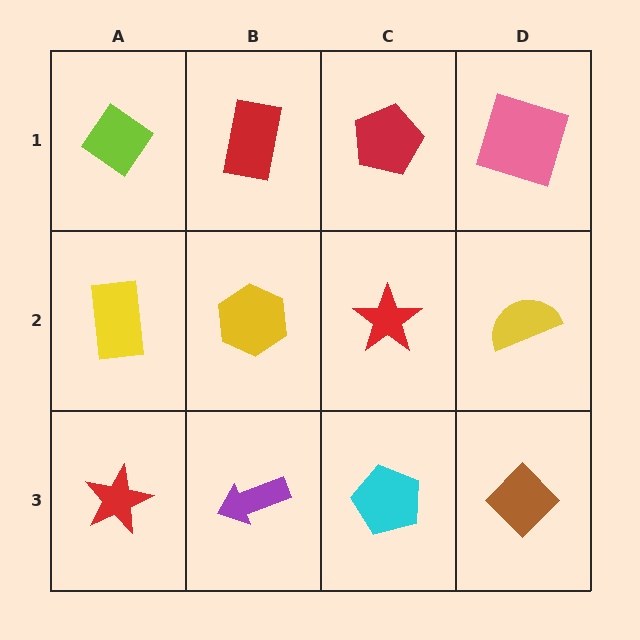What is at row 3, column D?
A brown diamond.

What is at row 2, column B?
A yellow hexagon.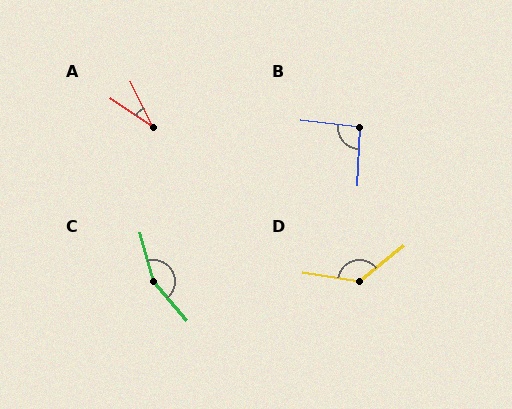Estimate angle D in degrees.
Approximately 132 degrees.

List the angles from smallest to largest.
A (31°), B (95°), D (132°), C (155°).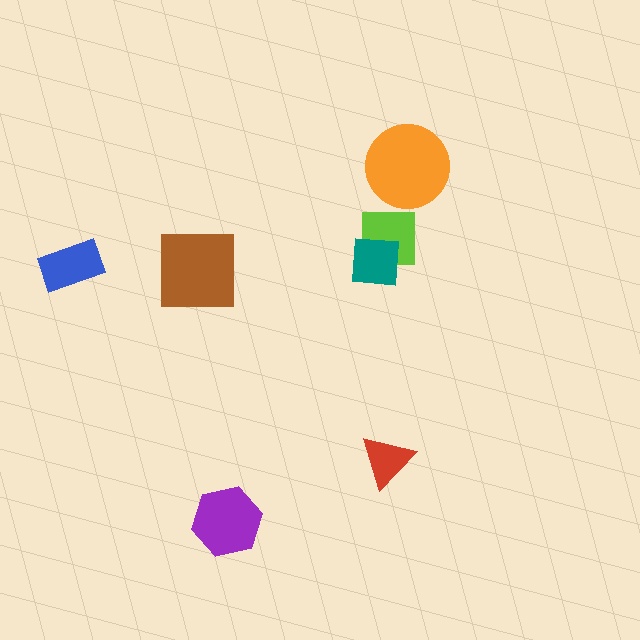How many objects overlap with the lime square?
1 object overlaps with the lime square.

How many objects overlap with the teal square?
1 object overlaps with the teal square.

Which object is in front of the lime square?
The teal square is in front of the lime square.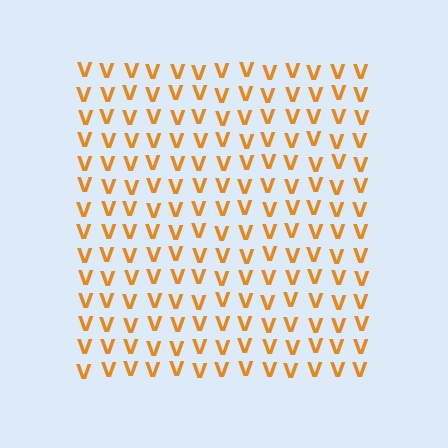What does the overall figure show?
The overall figure shows a square.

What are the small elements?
The small elements are letter V's.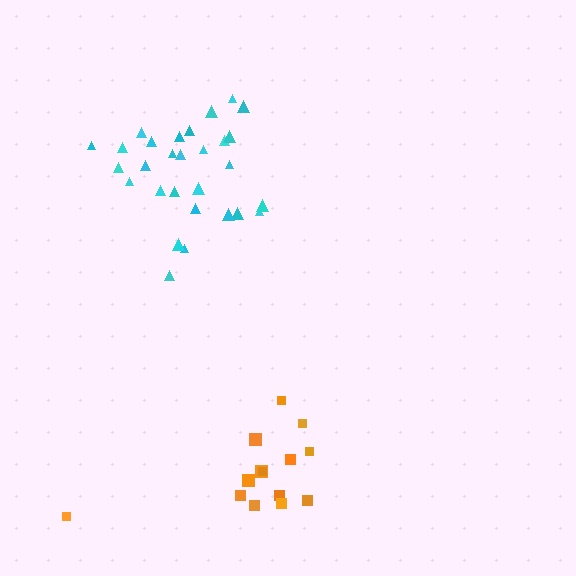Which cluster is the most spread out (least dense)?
Orange.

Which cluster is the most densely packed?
Cyan.